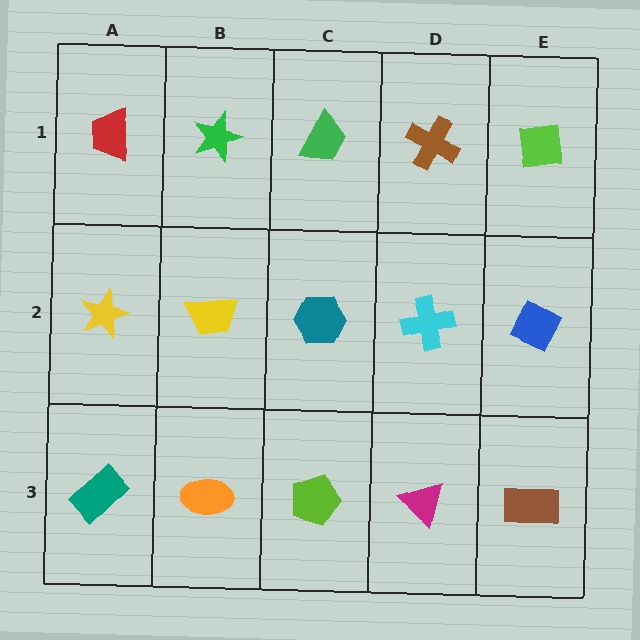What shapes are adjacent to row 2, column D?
A brown cross (row 1, column D), a magenta triangle (row 3, column D), a teal hexagon (row 2, column C), a blue diamond (row 2, column E).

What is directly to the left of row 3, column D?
A lime pentagon.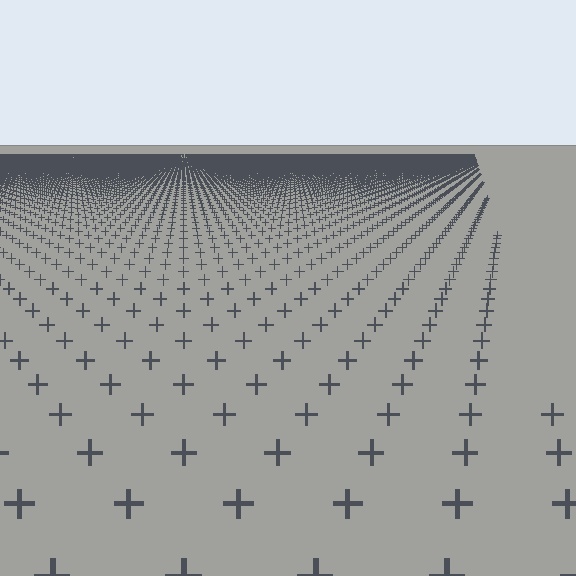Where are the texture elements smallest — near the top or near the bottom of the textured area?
Near the top.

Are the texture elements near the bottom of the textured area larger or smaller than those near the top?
Larger. Near the bottom, elements are closer to the viewer and appear at a bigger on-screen size.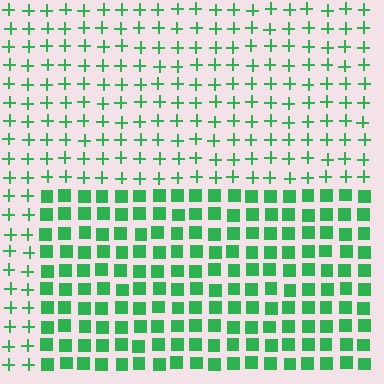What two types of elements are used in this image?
The image uses squares inside the rectangle region and plus signs outside it.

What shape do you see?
I see a rectangle.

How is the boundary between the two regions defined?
The boundary is defined by a change in element shape: squares inside vs. plus signs outside. All elements share the same color and spacing.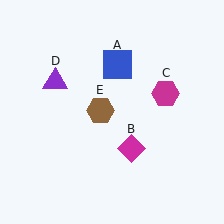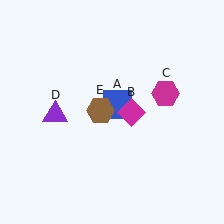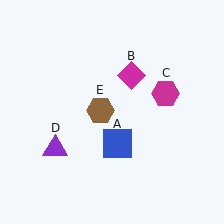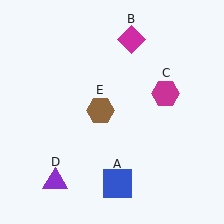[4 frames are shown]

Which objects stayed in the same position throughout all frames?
Magenta hexagon (object C) and brown hexagon (object E) remained stationary.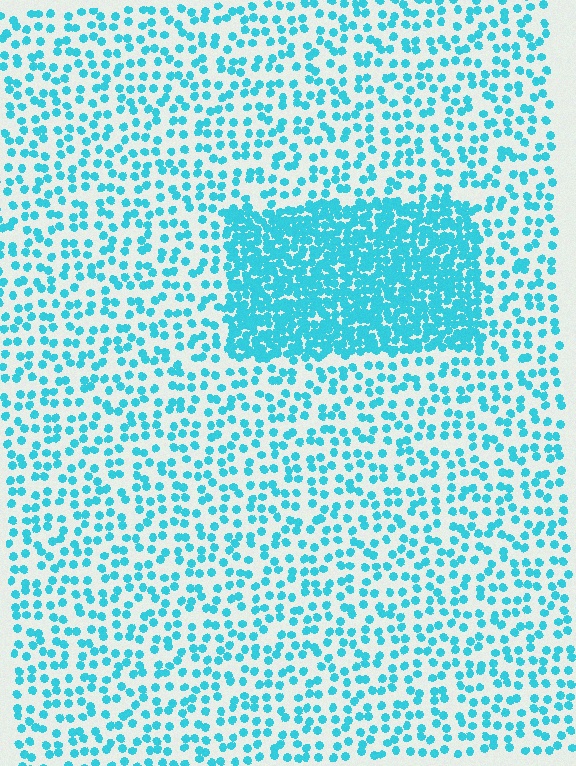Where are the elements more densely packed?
The elements are more densely packed inside the rectangle boundary.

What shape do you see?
I see a rectangle.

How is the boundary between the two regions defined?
The boundary is defined by a change in element density (approximately 2.8x ratio). All elements are the same color, size, and shape.